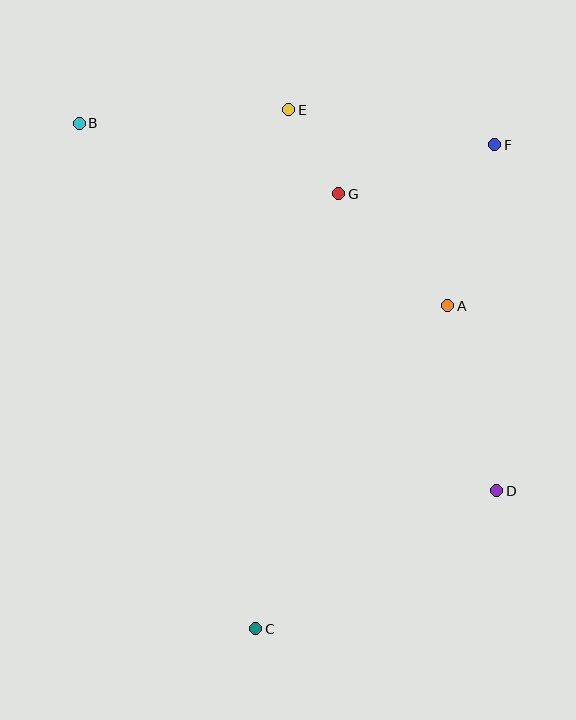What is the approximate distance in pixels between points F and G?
The distance between F and G is approximately 164 pixels.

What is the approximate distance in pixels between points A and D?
The distance between A and D is approximately 191 pixels.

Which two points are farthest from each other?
Points B and D are farthest from each other.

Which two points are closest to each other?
Points E and G are closest to each other.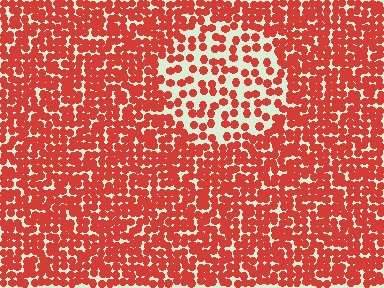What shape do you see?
I see a circle.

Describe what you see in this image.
The image contains small red elements arranged at two different densities. A circle-shaped region is visible where the elements are less densely packed than the surrounding area.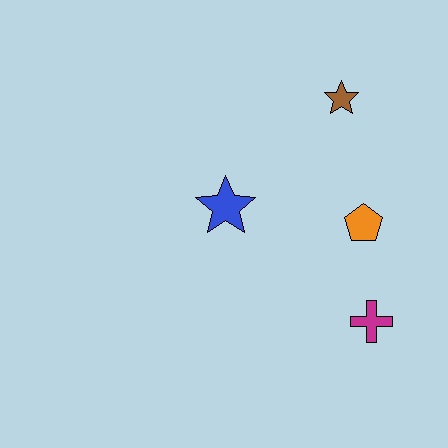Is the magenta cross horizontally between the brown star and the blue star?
No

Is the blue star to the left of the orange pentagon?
Yes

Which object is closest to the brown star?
The orange pentagon is closest to the brown star.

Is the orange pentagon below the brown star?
Yes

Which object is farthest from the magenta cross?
The brown star is farthest from the magenta cross.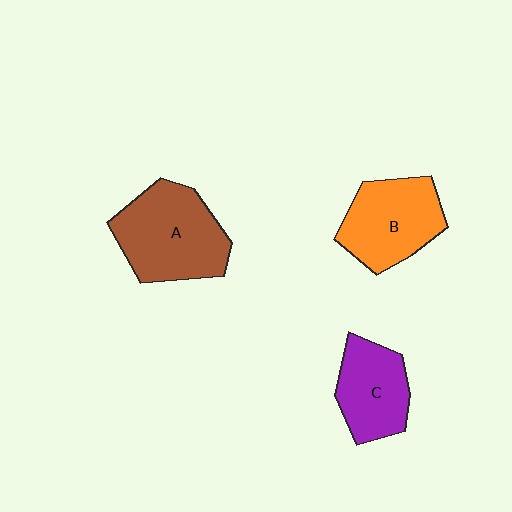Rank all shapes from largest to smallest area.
From largest to smallest: A (brown), B (orange), C (purple).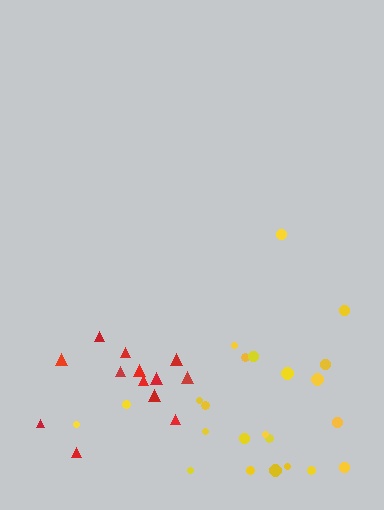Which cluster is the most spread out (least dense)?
Yellow.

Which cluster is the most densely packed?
Red.